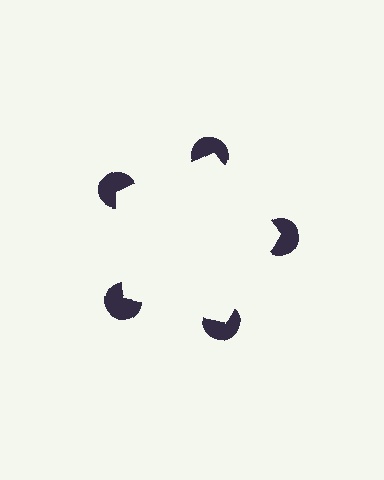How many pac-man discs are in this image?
There are 5 — one at each vertex of the illusory pentagon.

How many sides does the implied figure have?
5 sides.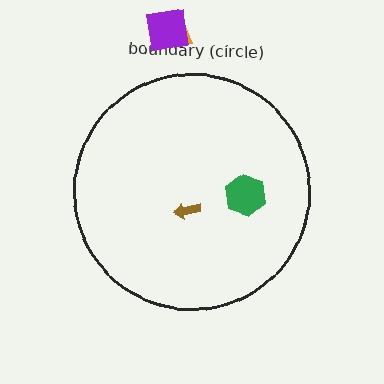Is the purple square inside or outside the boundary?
Outside.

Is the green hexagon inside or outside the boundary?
Inside.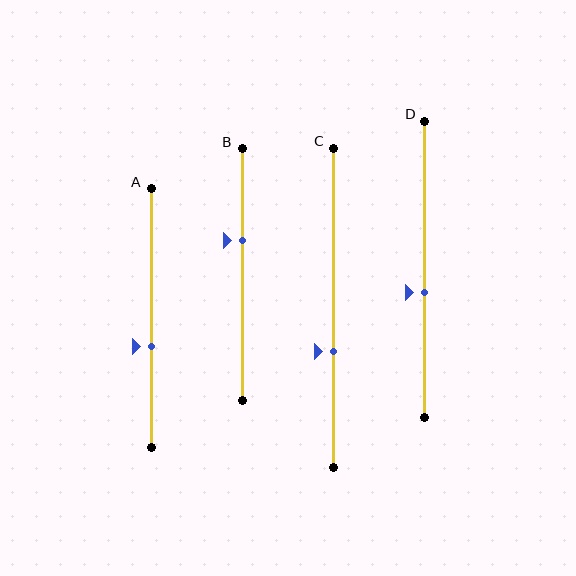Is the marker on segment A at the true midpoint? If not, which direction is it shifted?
No, the marker on segment A is shifted downward by about 11% of the segment length.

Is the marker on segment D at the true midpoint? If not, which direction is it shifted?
No, the marker on segment D is shifted downward by about 8% of the segment length.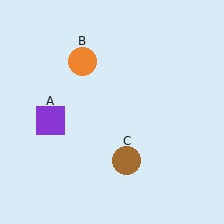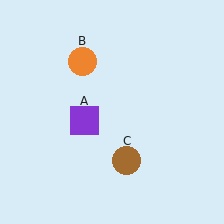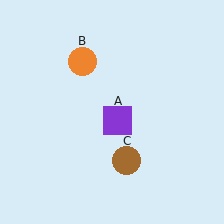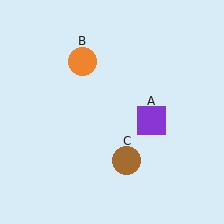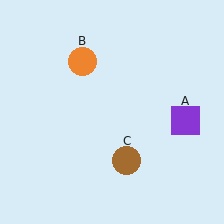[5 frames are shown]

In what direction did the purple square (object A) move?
The purple square (object A) moved right.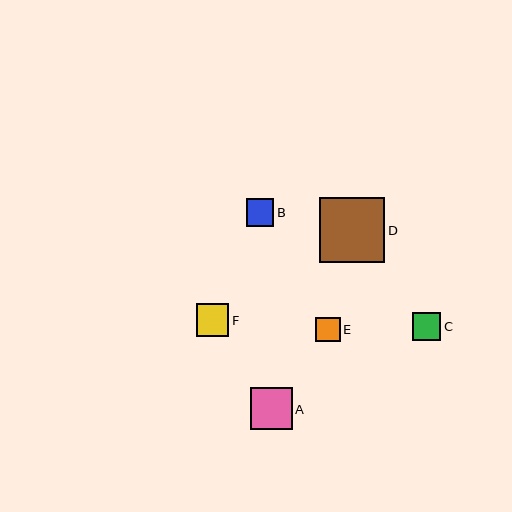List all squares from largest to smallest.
From largest to smallest: D, A, F, C, B, E.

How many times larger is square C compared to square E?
Square C is approximately 1.2 times the size of square E.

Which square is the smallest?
Square E is the smallest with a size of approximately 24 pixels.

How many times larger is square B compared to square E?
Square B is approximately 1.1 times the size of square E.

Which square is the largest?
Square D is the largest with a size of approximately 65 pixels.